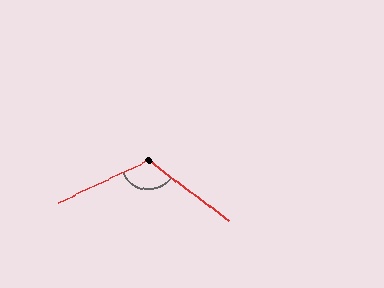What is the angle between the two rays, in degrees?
Approximately 118 degrees.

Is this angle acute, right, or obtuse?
It is obtuse.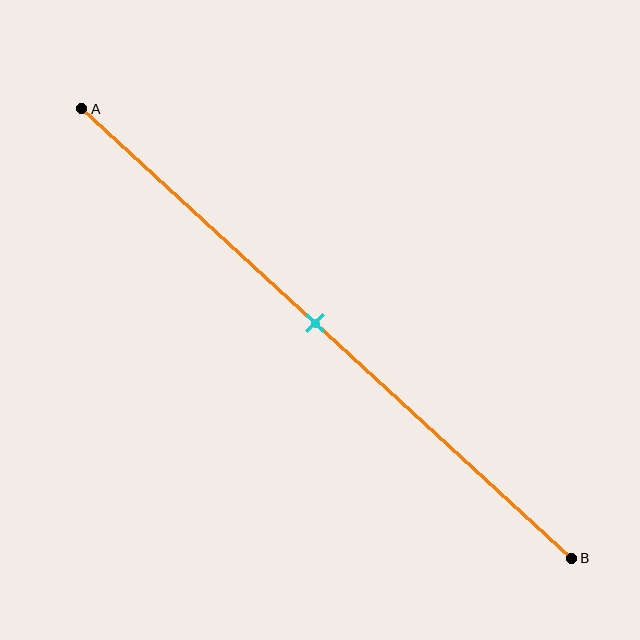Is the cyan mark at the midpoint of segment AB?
Yes, the mark is approximately at the midpoint.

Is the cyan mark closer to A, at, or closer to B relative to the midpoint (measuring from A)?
The cyan mark is approximately at the midpoint of segment AB.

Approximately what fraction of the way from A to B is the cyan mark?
The cyan mark is approximately 50% of the way from A to B.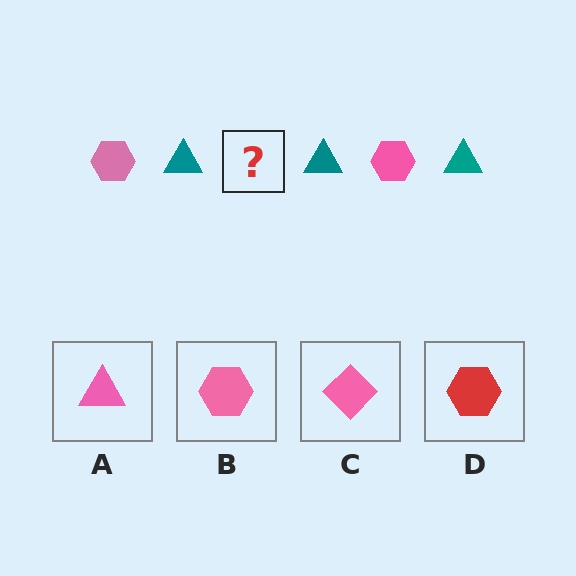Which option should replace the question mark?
Option B.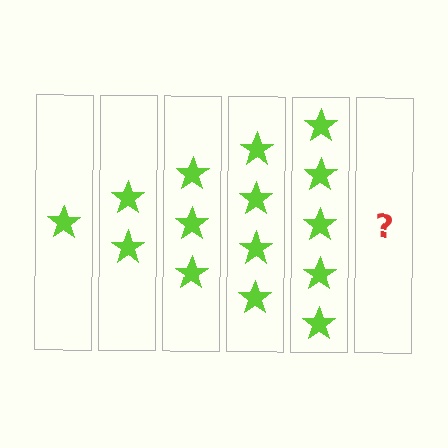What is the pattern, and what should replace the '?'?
The pattern is that each step adds one more star. The '?' should be 6 stars.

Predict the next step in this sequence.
The next step is 6 stars.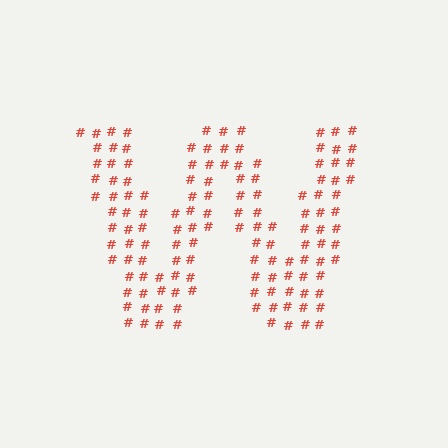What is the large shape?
The large shape is the letter W.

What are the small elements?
The small elements are hash symbols.